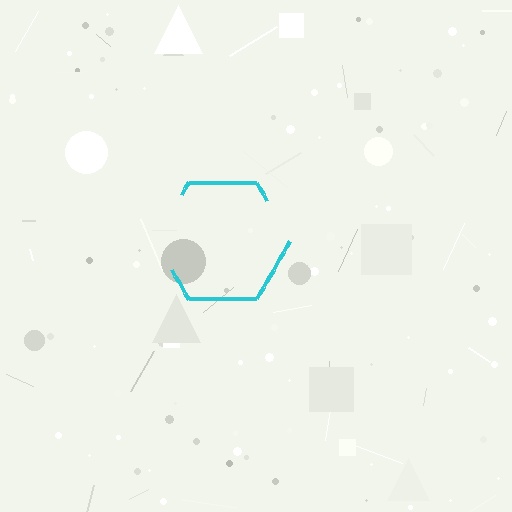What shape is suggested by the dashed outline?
The dashed outline suggests a hexagon.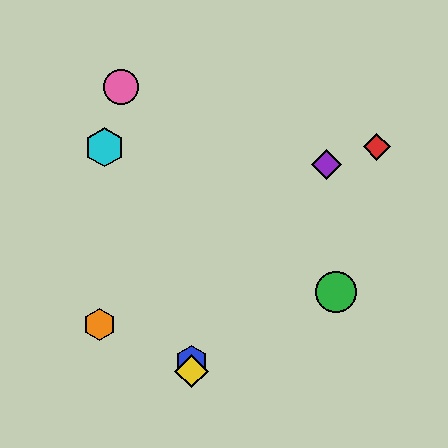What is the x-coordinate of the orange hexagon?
The orange hexagon is at x≈99.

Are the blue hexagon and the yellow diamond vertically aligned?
Yes, both are at x≈191.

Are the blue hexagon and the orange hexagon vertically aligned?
No, the blue hexagon is at x≈191 and the orange hexagon is at x≈99.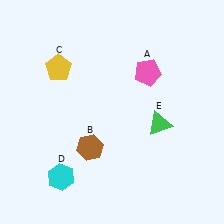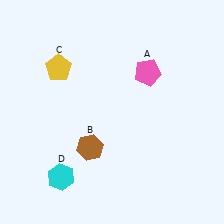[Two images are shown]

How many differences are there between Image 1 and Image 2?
There is 1 difference between the two images.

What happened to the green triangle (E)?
The green triangle (E) was removed in Image 2. It was in the bottom-right area of Image 1.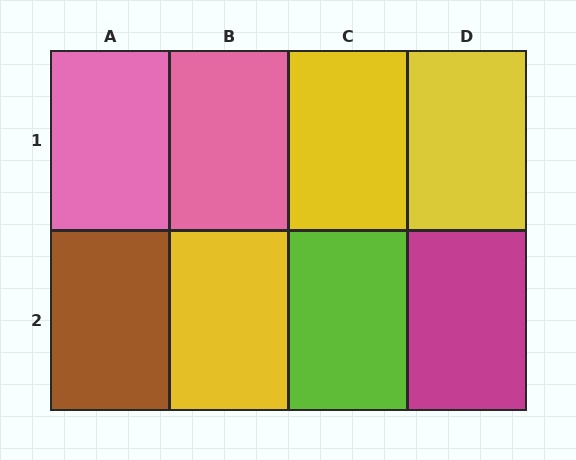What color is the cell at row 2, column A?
Brown.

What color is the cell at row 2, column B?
Yellow.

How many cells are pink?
2 cells are pink.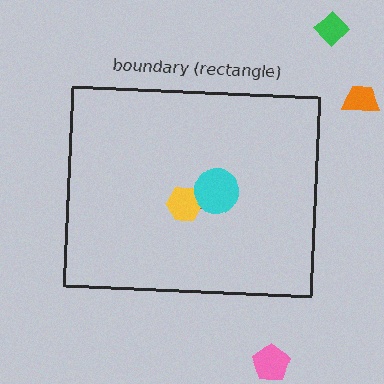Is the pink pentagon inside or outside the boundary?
Outside.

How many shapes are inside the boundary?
3 inside, 3 outside.